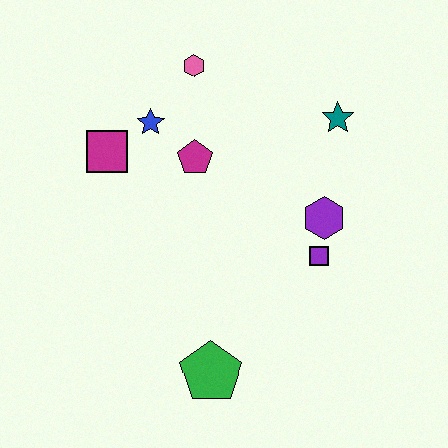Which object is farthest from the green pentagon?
The pink hexagon is farthest from the green pentagon.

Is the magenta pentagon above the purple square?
Yes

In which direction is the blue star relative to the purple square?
The blue star is to the left of the purple square.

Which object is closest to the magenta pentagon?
The blue star is closest to the magenta pentagon.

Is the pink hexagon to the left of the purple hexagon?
Yes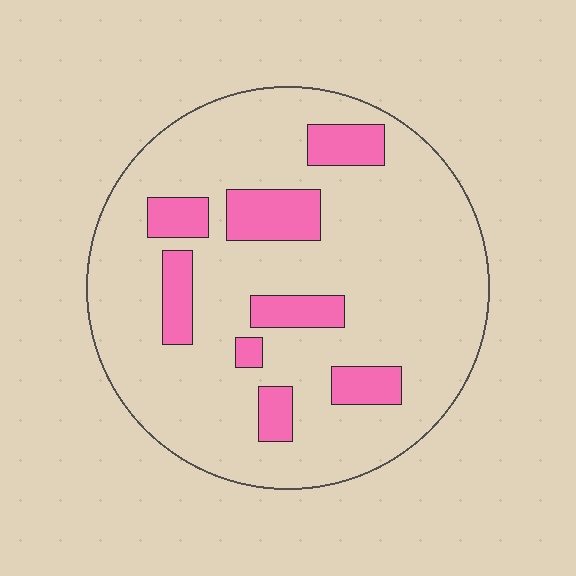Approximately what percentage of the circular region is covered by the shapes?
Approximately 20%.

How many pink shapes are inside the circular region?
8.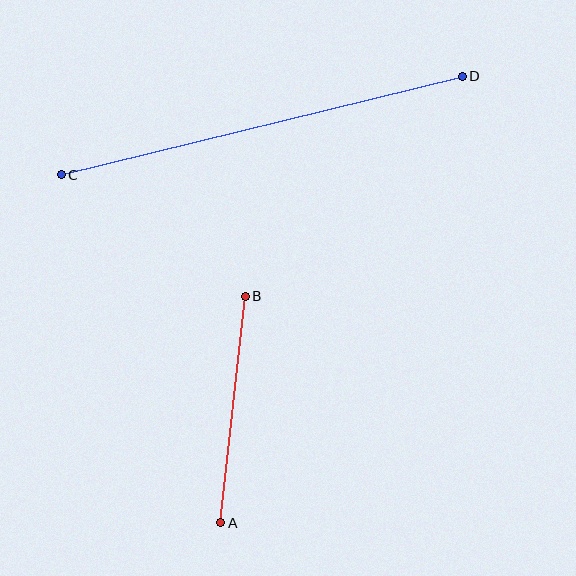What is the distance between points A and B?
The distance is approximately 228 pixels.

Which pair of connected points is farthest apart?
Points C and D are farthest apart.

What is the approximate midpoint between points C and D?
The midpoint is at approximately (262, 125) pixels.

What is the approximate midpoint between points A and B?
The midpoint is at approximately (233, 410) pixels.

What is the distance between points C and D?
The distance is approximately 413 pixels.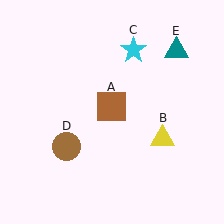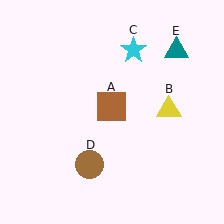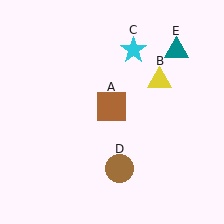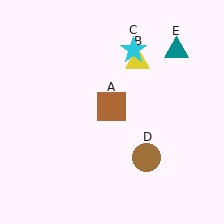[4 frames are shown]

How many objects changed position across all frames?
2 objects changed position: yellow triangle (object B), brown circle (object D).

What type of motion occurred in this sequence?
The yellow triangle (object B), brown circle (object D) rotated counterclockwise around the center of the scene.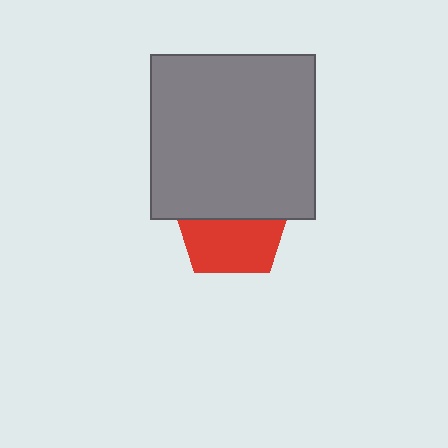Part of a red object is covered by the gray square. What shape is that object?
It is a pentagon.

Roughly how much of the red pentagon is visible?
About half of it is visible (roughly 50%).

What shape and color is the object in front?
The object in front is a gray square.